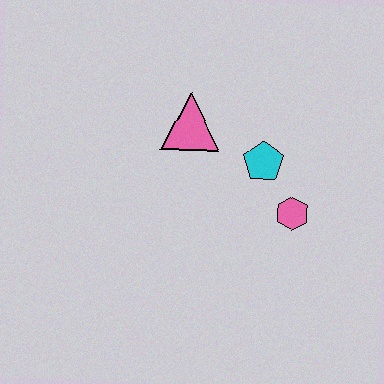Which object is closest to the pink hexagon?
The cyan pentagon is closest to the pink hexagon.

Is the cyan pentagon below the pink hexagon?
No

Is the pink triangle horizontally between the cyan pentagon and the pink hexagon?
No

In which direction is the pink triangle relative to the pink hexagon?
The pink triangle is to the left of the pink hexagon.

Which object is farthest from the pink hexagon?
The pink triangle is farthest from the pink hexagon.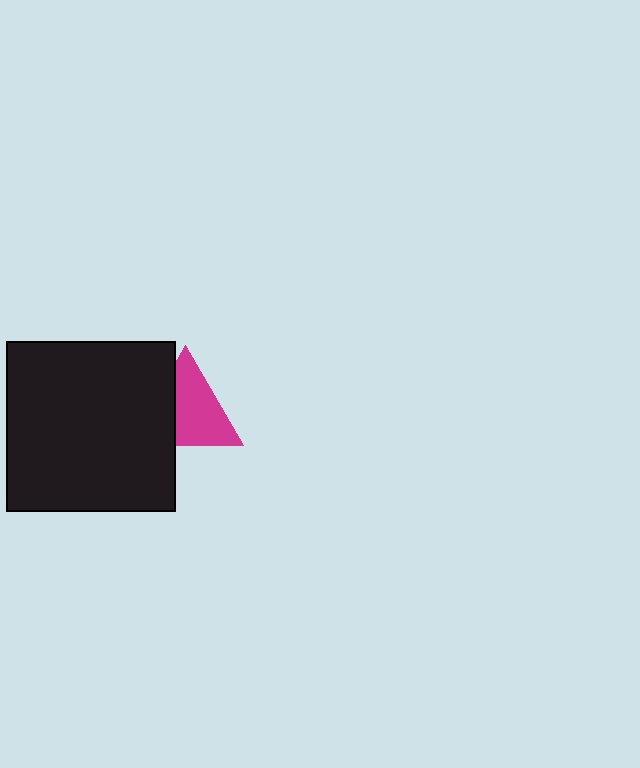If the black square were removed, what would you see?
You would see the complete magenta triangle.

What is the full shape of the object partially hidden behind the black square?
The partially hidden object is a magenta triangle.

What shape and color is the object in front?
The object in front is a black square.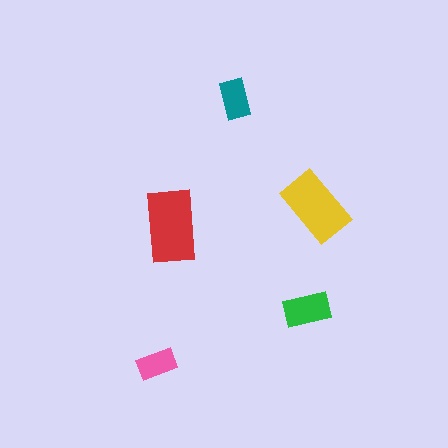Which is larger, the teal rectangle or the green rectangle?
The green one.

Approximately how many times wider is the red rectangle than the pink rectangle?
About 2 times wider.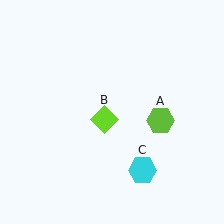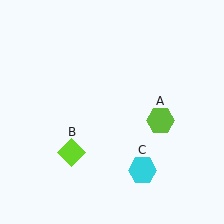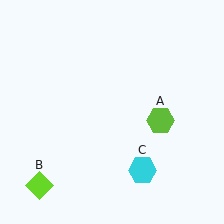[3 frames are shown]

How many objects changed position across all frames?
1 object changed position: lime diamond (object B).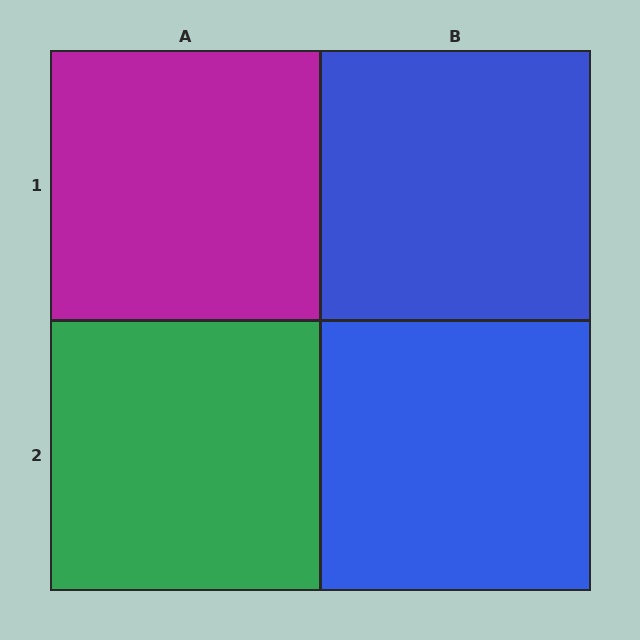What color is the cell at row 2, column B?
Blue.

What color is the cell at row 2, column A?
Green.